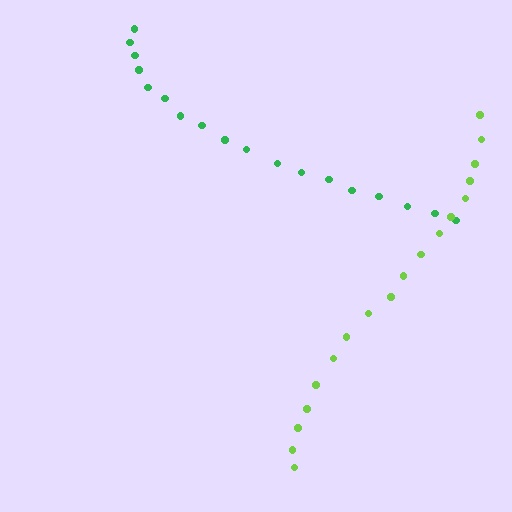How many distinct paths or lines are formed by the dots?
There are 2 distinct paths.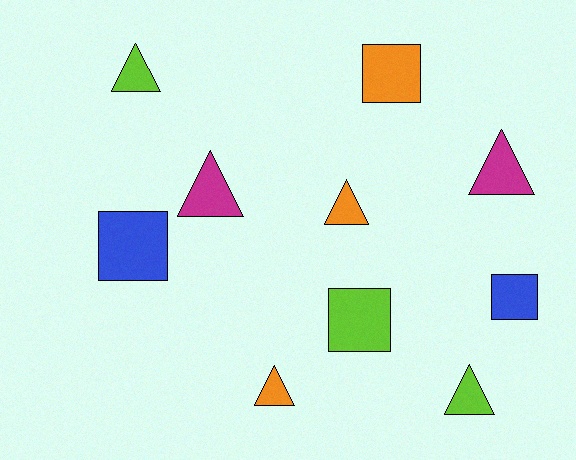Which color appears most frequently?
Lime, with 3 objects.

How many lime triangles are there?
There are 2 lime triangles.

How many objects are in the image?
There are 10 objects.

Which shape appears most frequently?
Triangle, with 6 objects.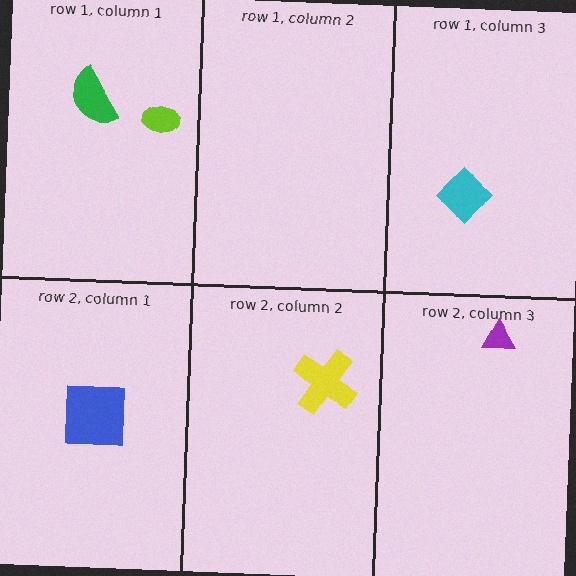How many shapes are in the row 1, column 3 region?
1.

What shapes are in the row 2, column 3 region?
The purple triangle.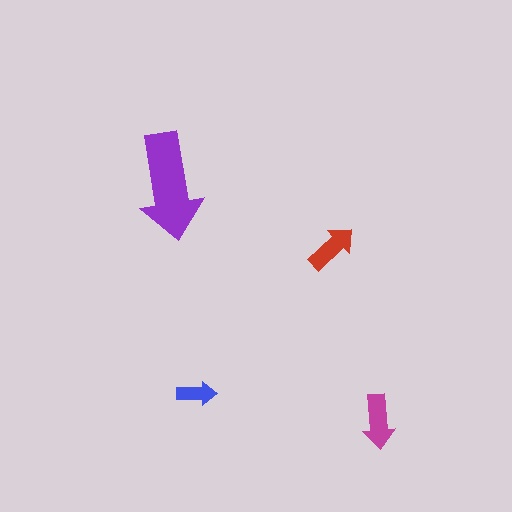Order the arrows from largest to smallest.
the purple one, the magenta one, the red one, the blue one.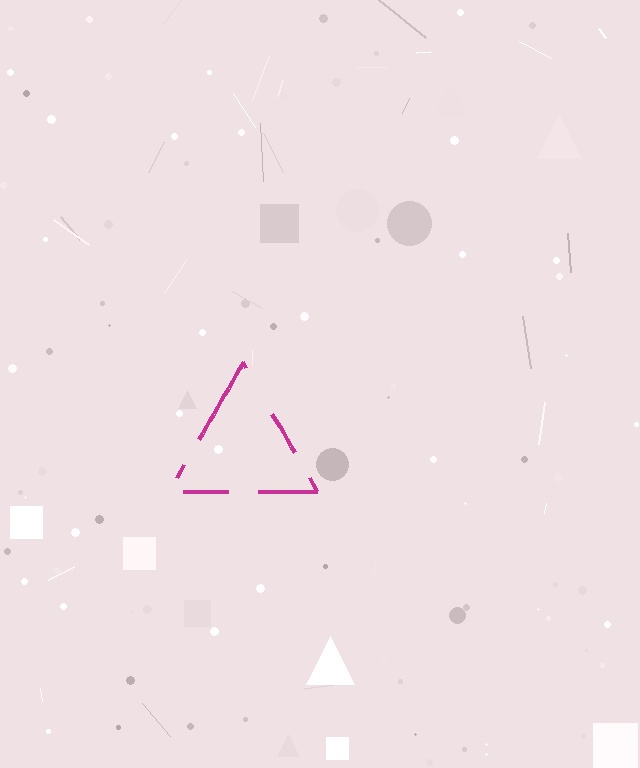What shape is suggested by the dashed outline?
The dashed outline suggests a triangle.